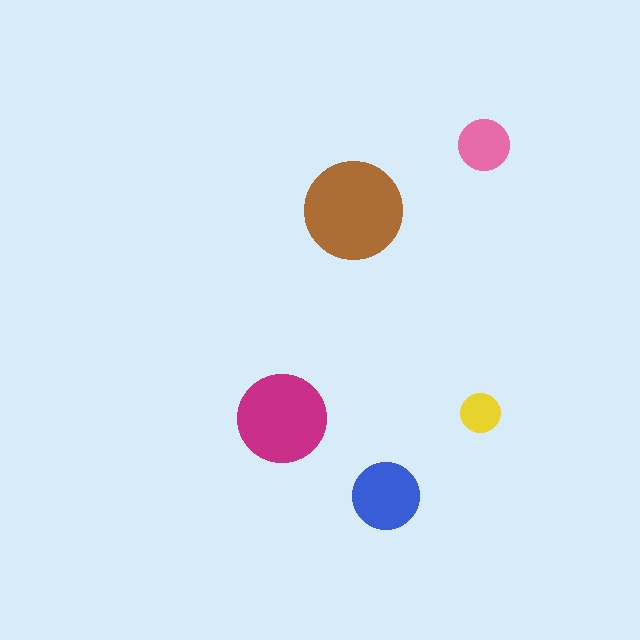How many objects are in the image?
There are 5 objects in the image.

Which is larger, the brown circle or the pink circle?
The brown one.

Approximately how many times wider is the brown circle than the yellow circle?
About 2.5 times wider.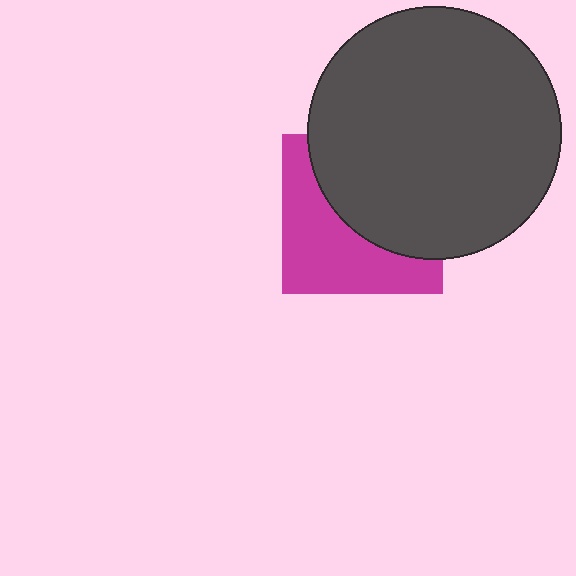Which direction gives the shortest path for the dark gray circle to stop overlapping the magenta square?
Moving toward the upper-right gives the shortest separation.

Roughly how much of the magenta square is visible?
About half of it is visible (roughly 47%).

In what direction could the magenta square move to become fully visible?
The magenta square could move toward the lower-left. That would shift it out from behind the dark gray circle entirely.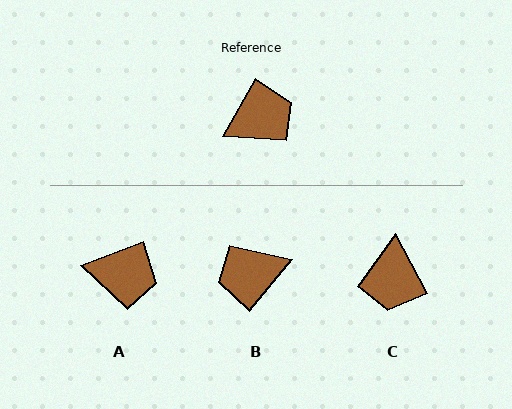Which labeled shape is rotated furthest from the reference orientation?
B, about 171 degrees away.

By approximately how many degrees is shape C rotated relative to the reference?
Approximately 122 degrees clockwise.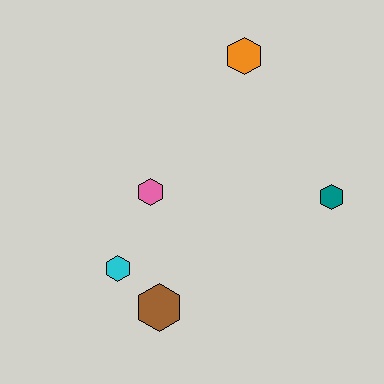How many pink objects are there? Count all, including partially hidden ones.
There is 1 pink object.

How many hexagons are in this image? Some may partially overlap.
There are 5 hexagons.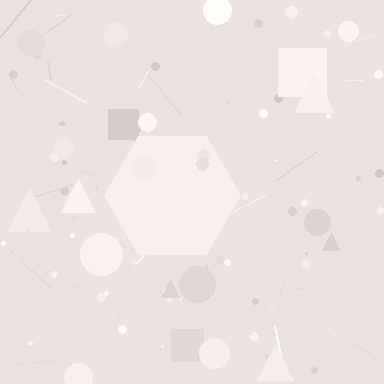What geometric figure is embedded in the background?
A hexagon is embedded in the background.